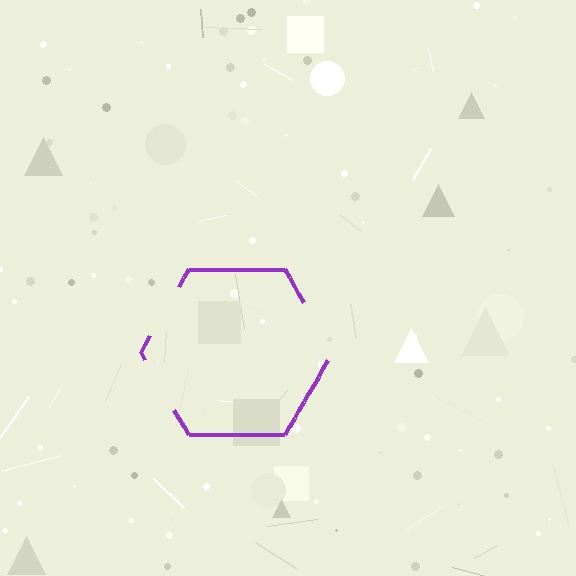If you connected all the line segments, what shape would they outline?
They would outline a hexagon.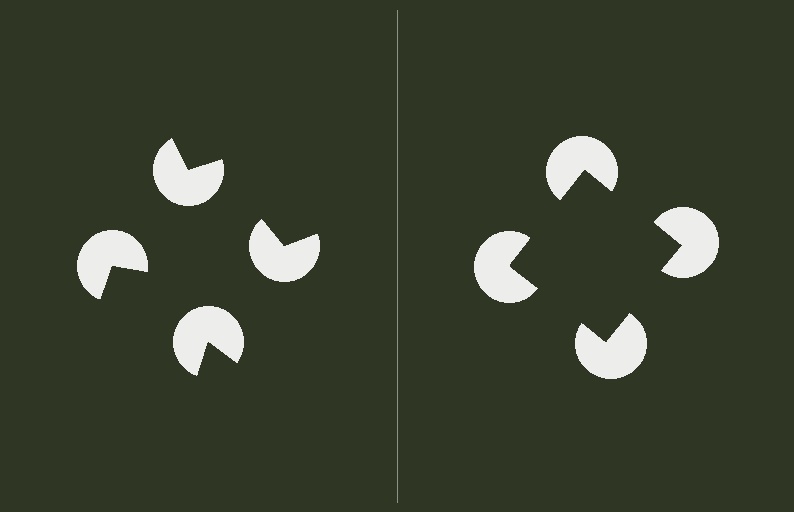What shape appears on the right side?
An illusory square.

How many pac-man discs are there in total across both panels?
8 — 4 on each side.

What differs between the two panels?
The pac-man discs are positioned identically on both sides; only the wedge orientations differ. On the right they align to a square; on the left they are misaligned.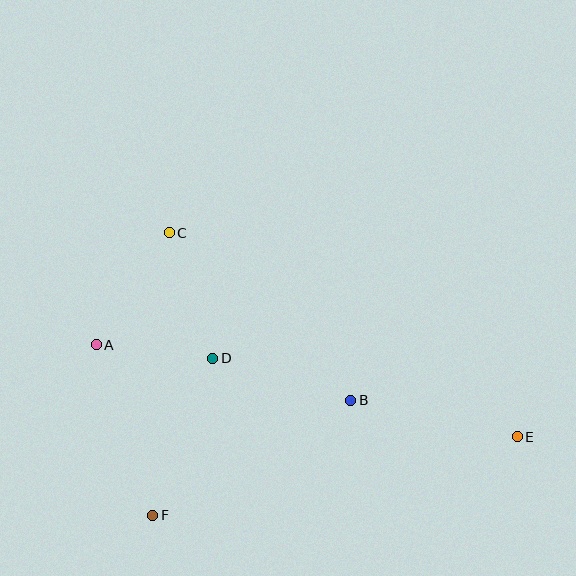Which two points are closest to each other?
Points A and D are closest to each other.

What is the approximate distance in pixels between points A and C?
The distance between A and C is approximately 134 pixels.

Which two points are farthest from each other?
Points A and E are farthest from each other.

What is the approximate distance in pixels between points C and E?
The distance between C and E is approximately 403 pixels.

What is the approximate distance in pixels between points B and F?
The distance between B and F is approximately 229 pixels.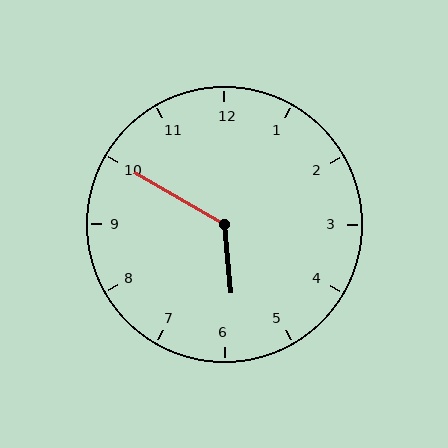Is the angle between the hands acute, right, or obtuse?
It is obtuse.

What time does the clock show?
5:50.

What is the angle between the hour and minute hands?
Approximately 125 degrees.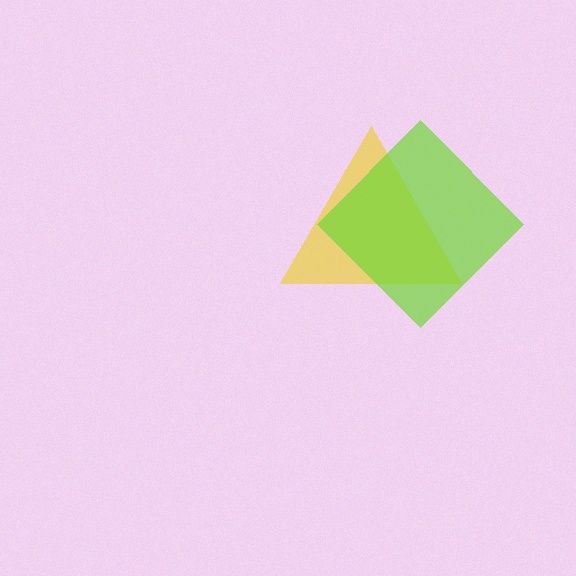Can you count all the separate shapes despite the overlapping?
Yes, there are 2 separate shapes.